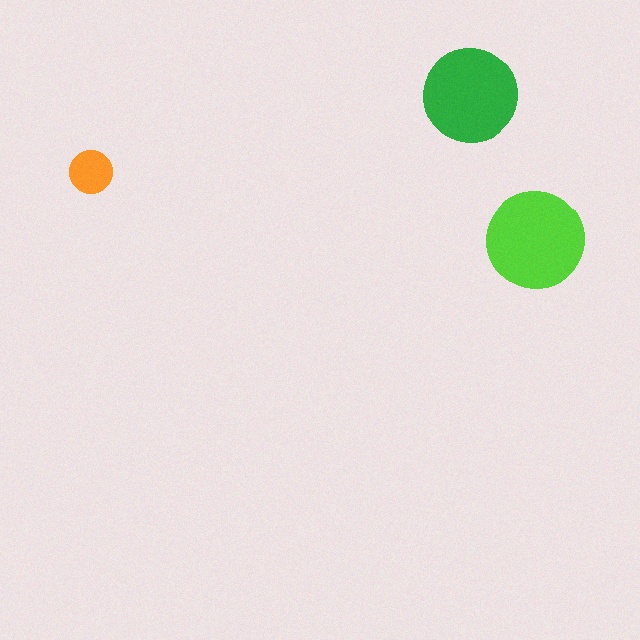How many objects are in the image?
There are 3 objects in the image.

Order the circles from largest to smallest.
the lime one, the green one, the orange one.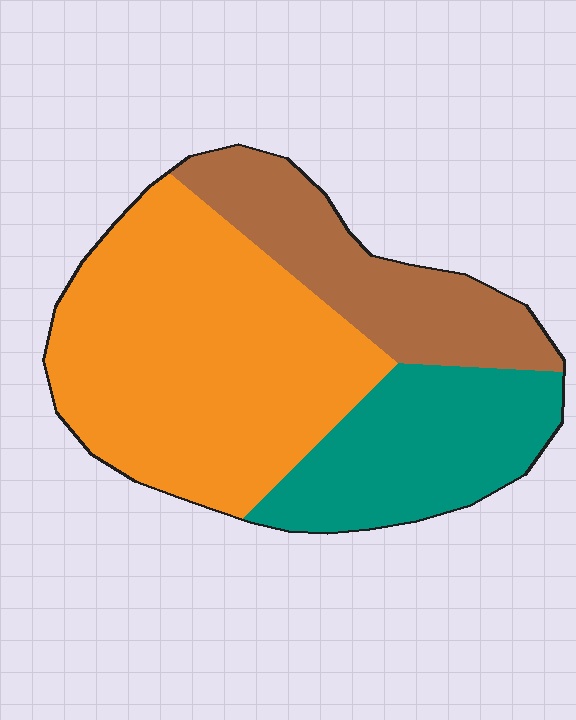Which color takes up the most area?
Orange, at roughly 50%.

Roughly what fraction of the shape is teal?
Teal covers 25% of the shape.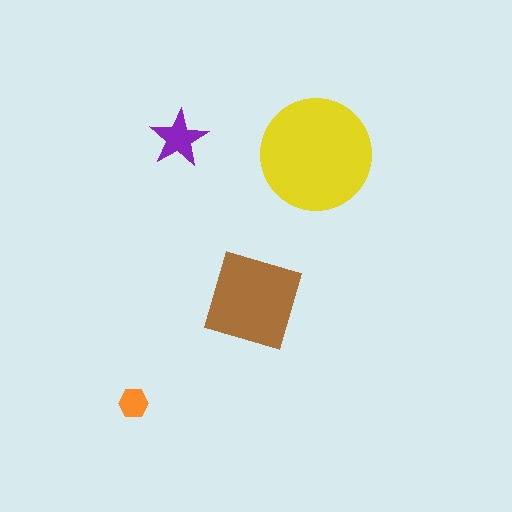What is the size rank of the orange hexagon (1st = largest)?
4th.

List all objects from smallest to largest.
The orange hexagon, the purple star, the brown square, the yellow circle.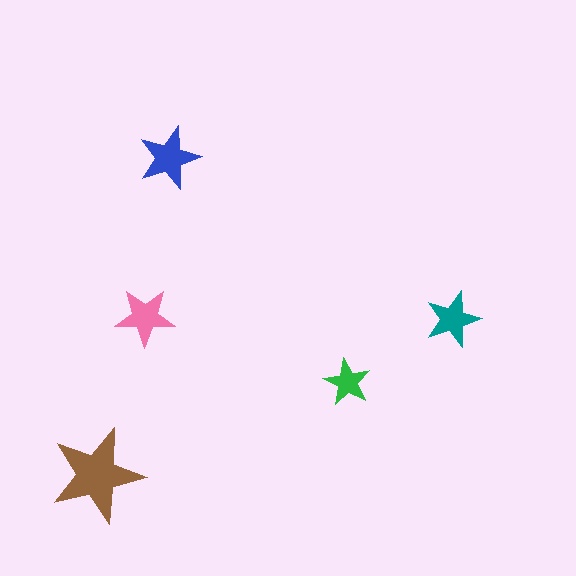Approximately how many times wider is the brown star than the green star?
About 2 times wider.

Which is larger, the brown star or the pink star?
The brown one.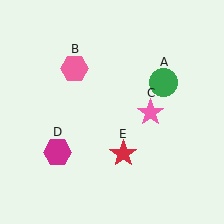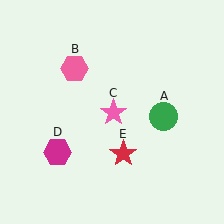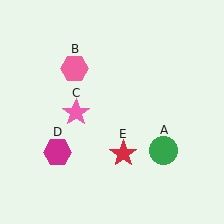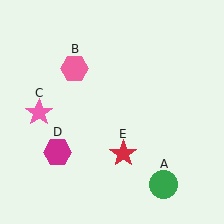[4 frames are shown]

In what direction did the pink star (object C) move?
The pink star (object C) moved left.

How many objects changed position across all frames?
2 objects changed position: green circle (object A), pink star (object C).